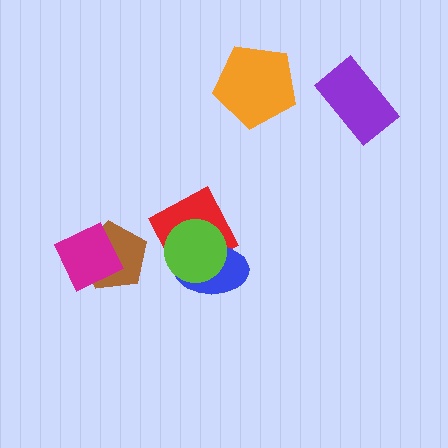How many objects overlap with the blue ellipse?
2 objects overlap with the blue ellipse.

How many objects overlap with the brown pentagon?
1 object overlaps with the brown pentagon.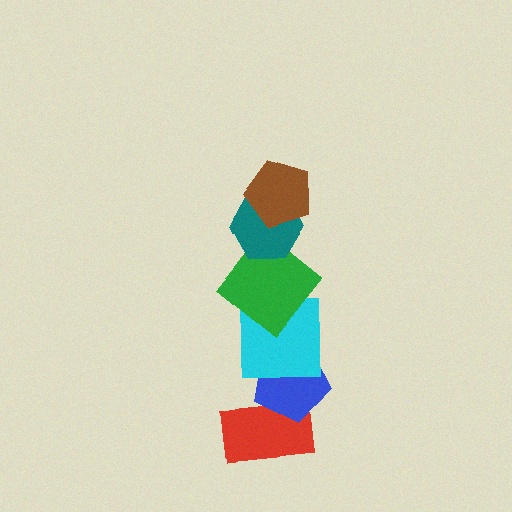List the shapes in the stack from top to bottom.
From top to bottom: the brown pentagon, the teal hexagon, the green diamond, the cyan square, the blue pentagon, the red rectangle.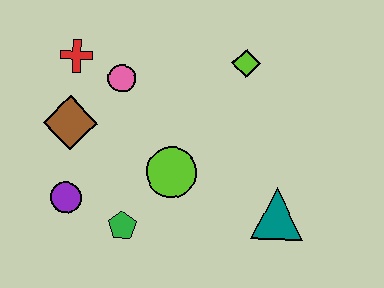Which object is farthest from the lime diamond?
The purple circle is farthest from the lime diamond.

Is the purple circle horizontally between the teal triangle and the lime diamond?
No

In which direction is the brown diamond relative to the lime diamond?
The brown diamond is to the left of the lime diamond.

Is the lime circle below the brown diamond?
Yes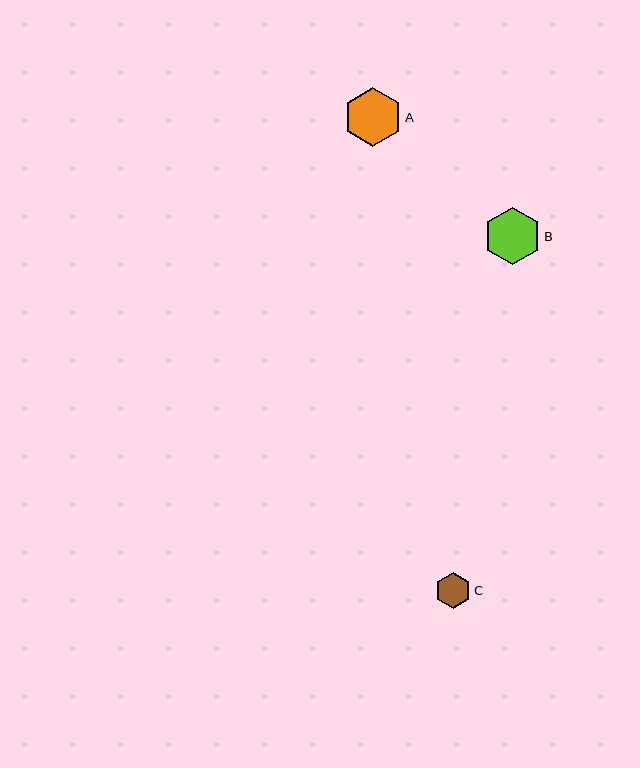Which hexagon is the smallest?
Hexagon C is the smallest with a size of approximately 36 pixels.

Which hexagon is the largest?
Hexagon A is the largest with a size of approximately 59 pixels.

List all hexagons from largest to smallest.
From largest to smallest: A, B, C.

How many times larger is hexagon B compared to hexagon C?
Hexagon B is approximately 1.6 times the size of hexagon C.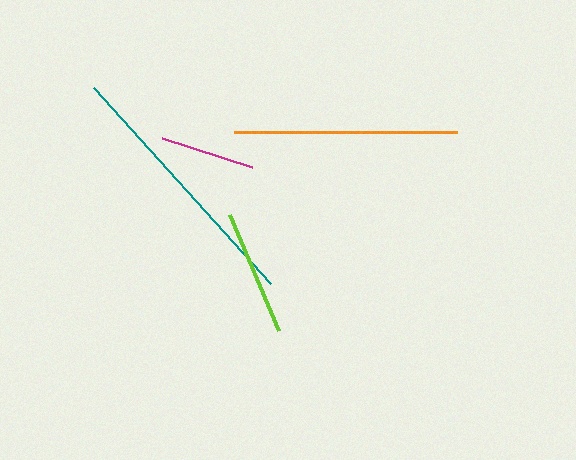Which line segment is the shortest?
The magenta line is the shortest at approximately 94 pixels.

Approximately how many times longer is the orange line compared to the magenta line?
The orange line is approximately 2.4 times the length of the magenta line.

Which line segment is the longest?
The teal line is the longest at approximately 263 pixels.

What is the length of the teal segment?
The teal segment is approximately 263 pixels long.